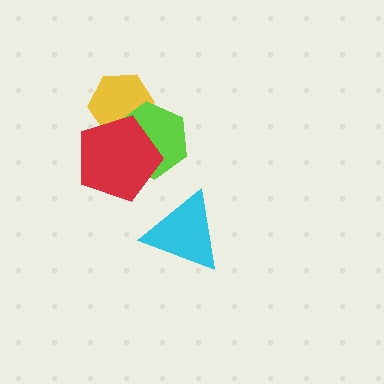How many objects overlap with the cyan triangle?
0 objects overlap with the cyan triangle.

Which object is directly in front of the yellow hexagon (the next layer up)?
The lime hexagon is directly in front of the yellow hexagon.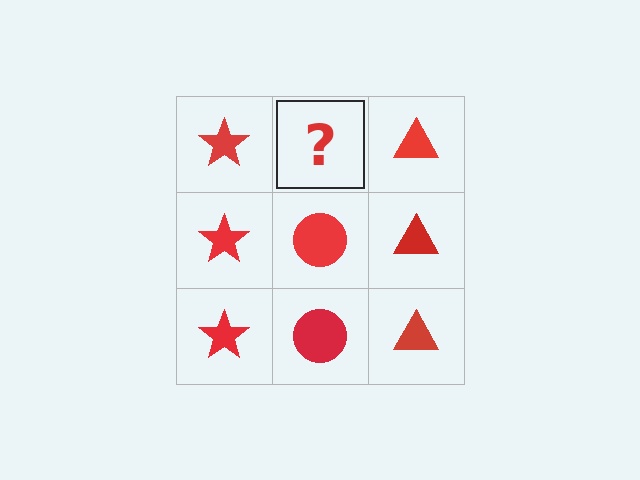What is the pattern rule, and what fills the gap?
The rule is that each column has a consistent shape. The gap should be filled with a red circle.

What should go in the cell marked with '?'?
The missing cell should contain a red circle.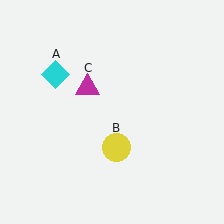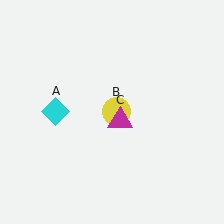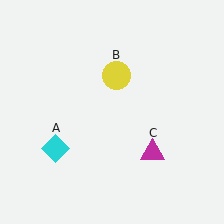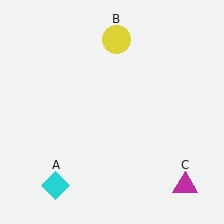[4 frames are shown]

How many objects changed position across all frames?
3 objects changed position: cyan diamond (object A), yellow circle (object B), magenta triangle (object C).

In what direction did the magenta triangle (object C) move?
The magenta triangle (object C) moved down and to the right.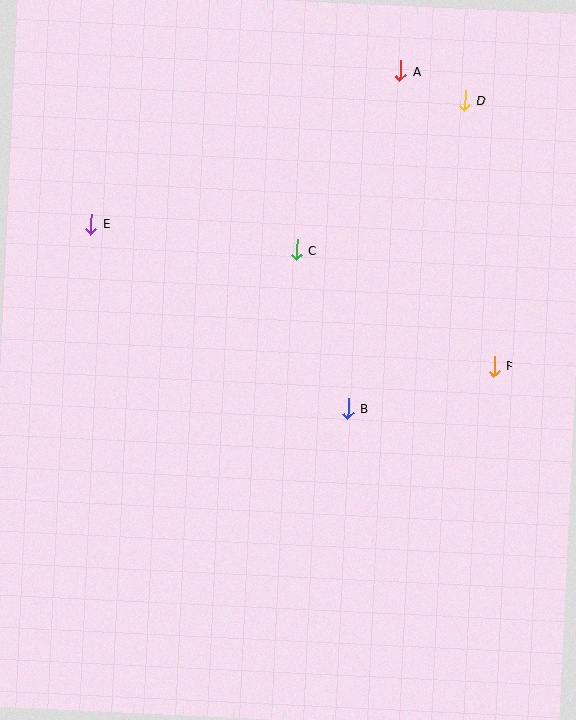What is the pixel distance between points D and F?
The distance between D and F is 267 pixels.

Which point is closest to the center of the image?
Point B at (348, 408) is closest to the center.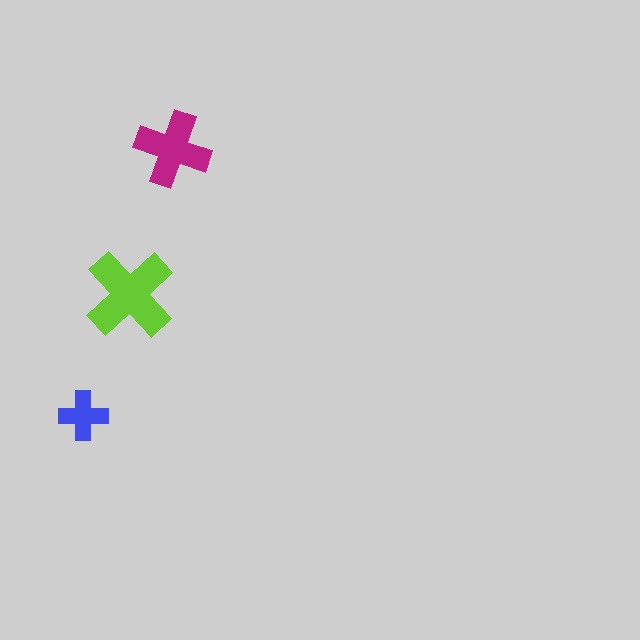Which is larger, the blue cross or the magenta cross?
The magenta one.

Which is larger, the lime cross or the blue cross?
The lime one.